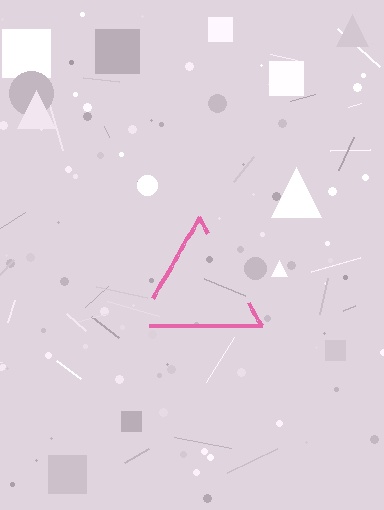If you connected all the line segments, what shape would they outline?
They would outline a triangle.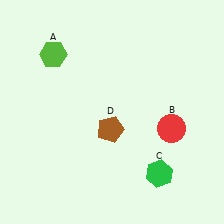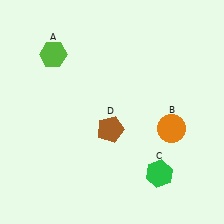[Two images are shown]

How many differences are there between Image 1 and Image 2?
There is 1 difference between the two images.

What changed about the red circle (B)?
In Image 1, B is red. In Image 2, it changed to orange.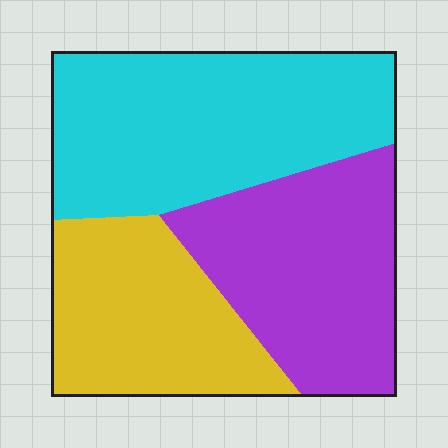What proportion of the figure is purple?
Purple takes up about one third (1/3) of the figure.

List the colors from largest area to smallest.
From largest to smallest: cyan, purple, yellow.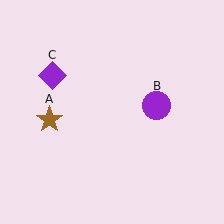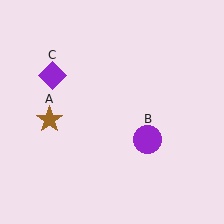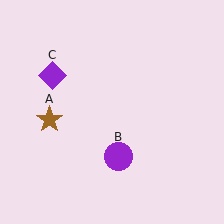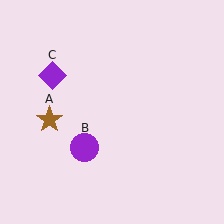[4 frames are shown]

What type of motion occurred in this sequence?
The purple circle (object B) rotated clockwise around the center of the scene.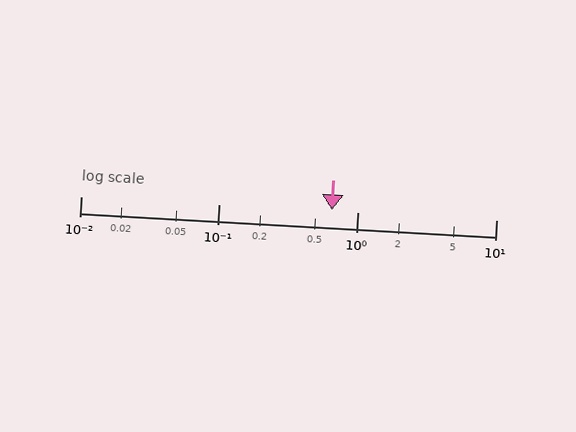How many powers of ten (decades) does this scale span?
The scale spans 3 decades, from 0.01 to 10.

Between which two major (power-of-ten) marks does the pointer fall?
The pointer is between 0.1 and 1.